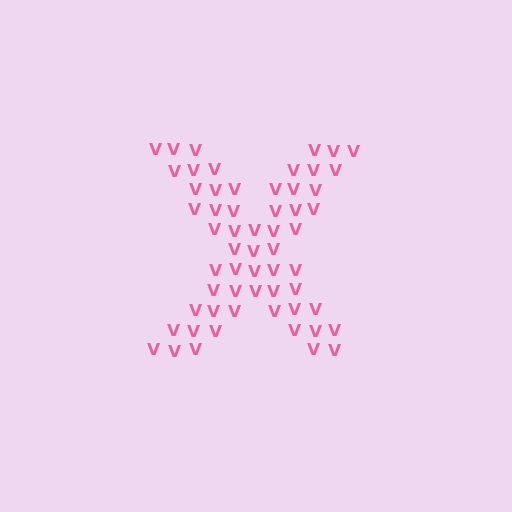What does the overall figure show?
The overall figure shows the letter X.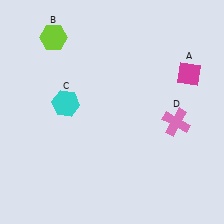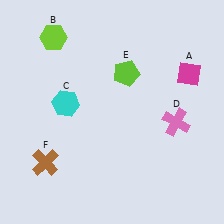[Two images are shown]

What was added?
A lime pentagon (E), a brown cross (F) were added in Image 2.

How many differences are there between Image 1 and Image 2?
There are 2 differences between the two images.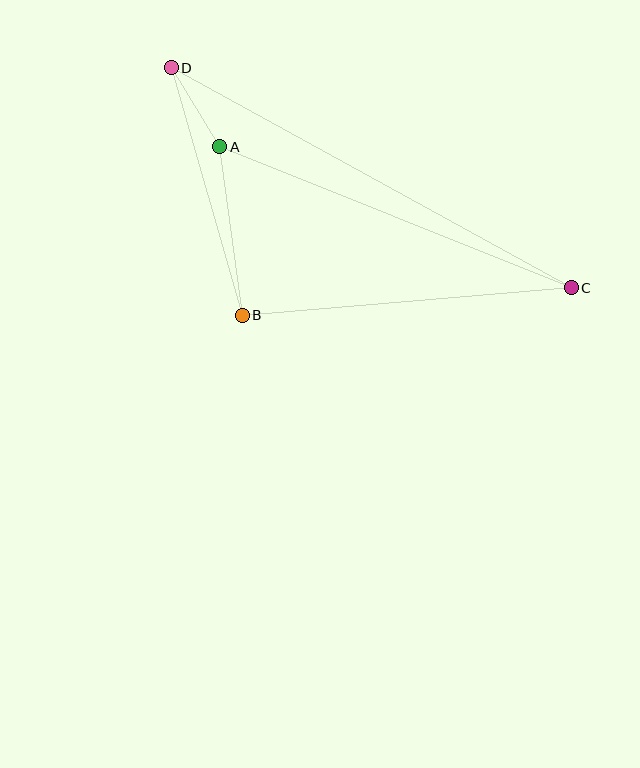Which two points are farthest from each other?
Points C and D are farthest from each other.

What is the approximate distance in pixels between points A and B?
The distance between A and B is approximately 170 pixels.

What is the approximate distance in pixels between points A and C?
The distance between A and C is approximately 379 pixels.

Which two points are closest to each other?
Points A and D are closest to each other.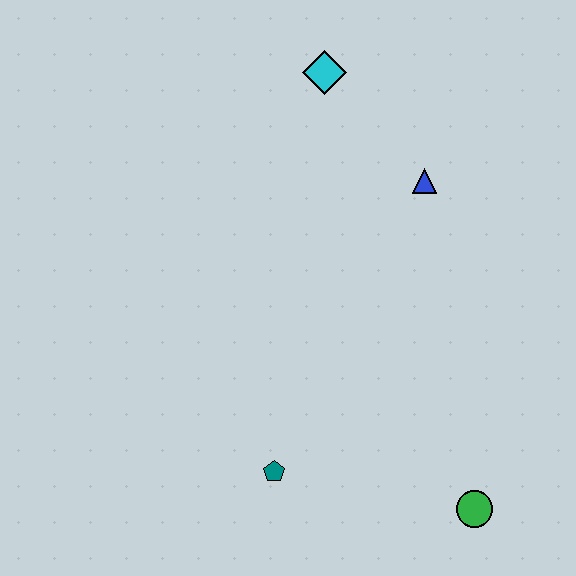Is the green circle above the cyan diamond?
No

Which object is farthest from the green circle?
The cyan diamond is farthest from the green circle.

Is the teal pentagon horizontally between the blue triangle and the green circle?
No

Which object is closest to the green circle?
The teal pentagon is closest to the green circle.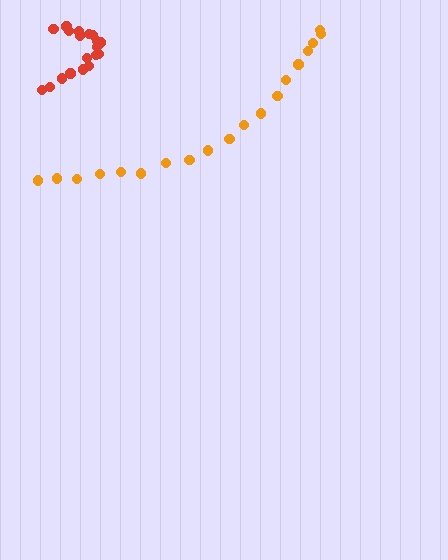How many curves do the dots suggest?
There are 2 distinct paths.